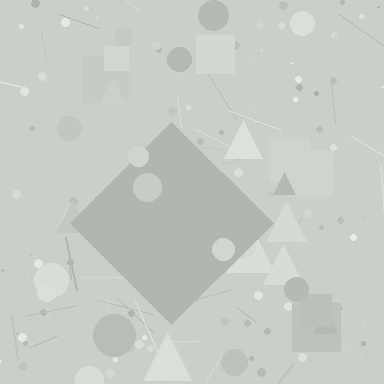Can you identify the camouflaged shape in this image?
The camouflaged shape is a diamond.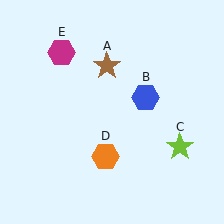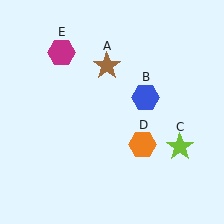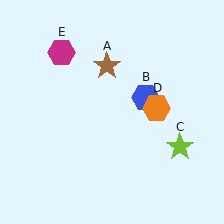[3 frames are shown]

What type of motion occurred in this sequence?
The orange hexagon (object D) rotated counterclockwise around the center of the scene.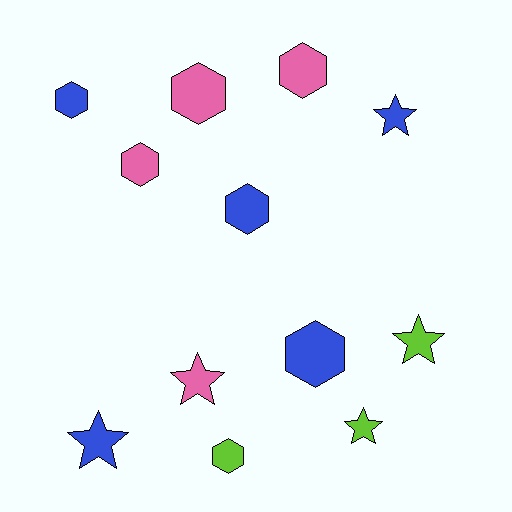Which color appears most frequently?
Blue, with 5 objects.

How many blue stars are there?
There are 2 blue stars.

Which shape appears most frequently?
Hexagon, with 7 objects.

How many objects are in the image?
There are 12 objects.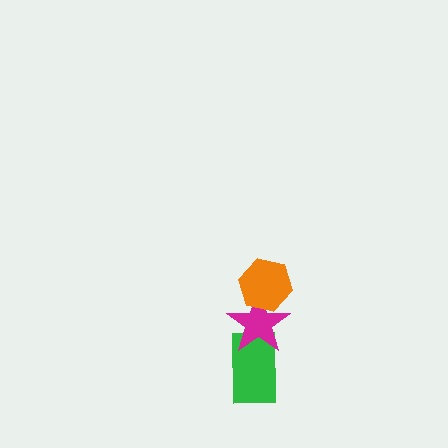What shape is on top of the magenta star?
The orange hexagon is on top of the magenta star.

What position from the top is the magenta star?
The magenta star is 2nd from the top.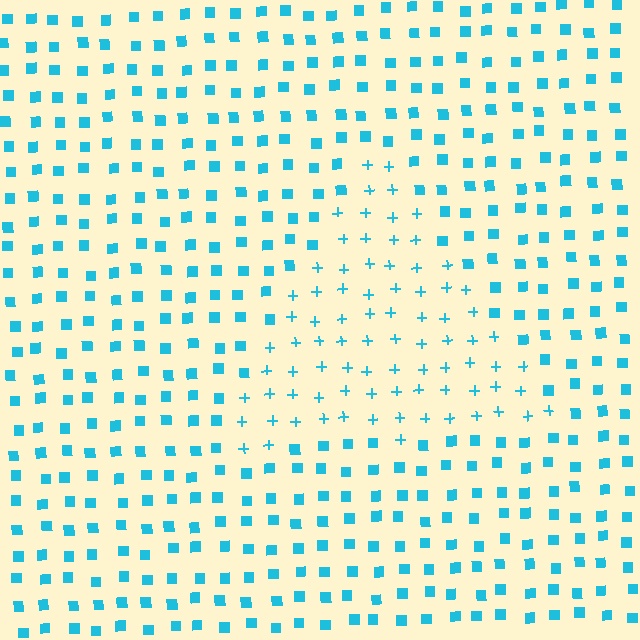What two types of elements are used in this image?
The image uses plus signs inside the triangle region and squares outside it.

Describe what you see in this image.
The image is filled with small cyan elements arranged in a uniform grid. A triangle-shaped region contains plus signs, while the surrounding area contains squares. The boundary is defined purely by the change in element shape.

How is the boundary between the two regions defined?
The boundary is defined by a change in element shape: plus signs inside vs. squares outside. All elements share the same color and spacing.